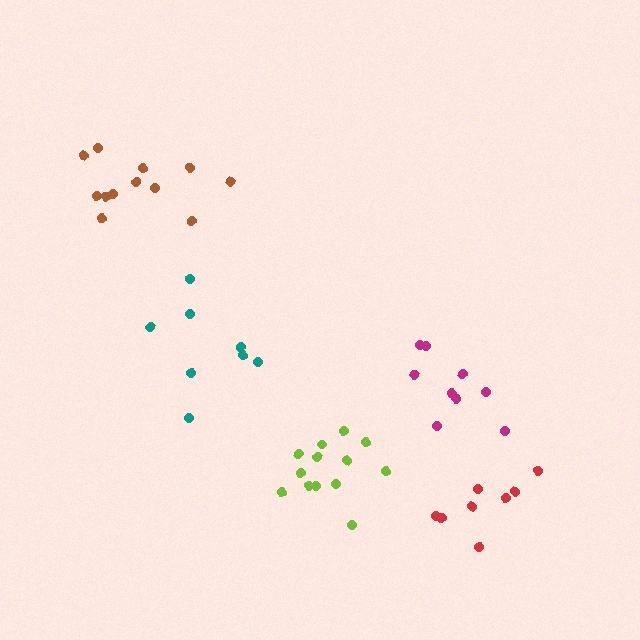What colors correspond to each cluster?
The clusters are colored: brown, magenta, red, teal, lime.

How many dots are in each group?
Group 1: 12 dots, Group 2: 9 dots, Group 3: 8 dots, Group 4: 8 dots, Group 5: 13 dots (50 total).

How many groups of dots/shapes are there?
There are 5 groups.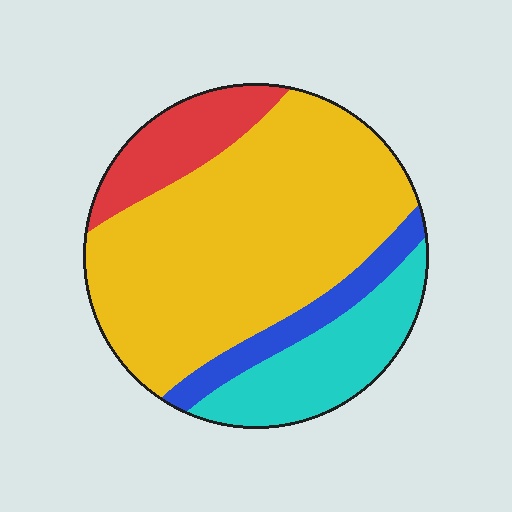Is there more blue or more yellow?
Yellow.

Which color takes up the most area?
Yellow, at roughly 60%.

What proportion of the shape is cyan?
Cyan covers 18% of the shape.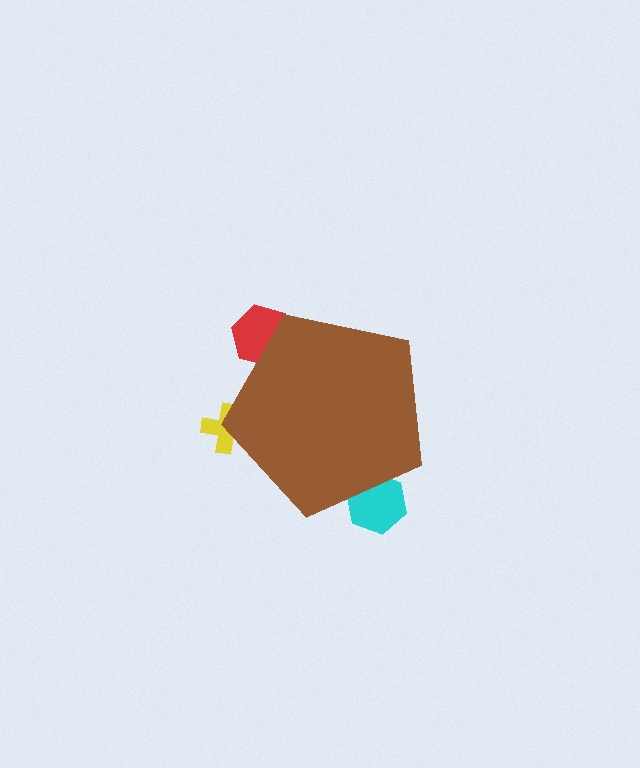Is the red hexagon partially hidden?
Yes, the red hexagon is partially hidden behind the brown pentagon.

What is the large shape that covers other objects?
A brown pentagon.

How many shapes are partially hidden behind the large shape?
3 shapes are partially hidden.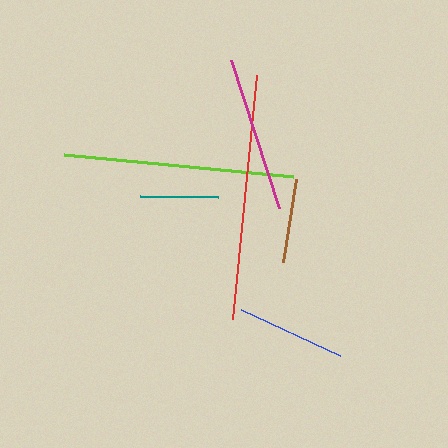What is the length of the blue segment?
The blue segment is approximately 110 pixels long.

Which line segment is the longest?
The red line is the longest at approximately 245 pixels.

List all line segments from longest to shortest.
From longest to shortest: red, lime, magenta, blue, brown, teal.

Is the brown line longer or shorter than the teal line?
The brown line is longer than the teal line.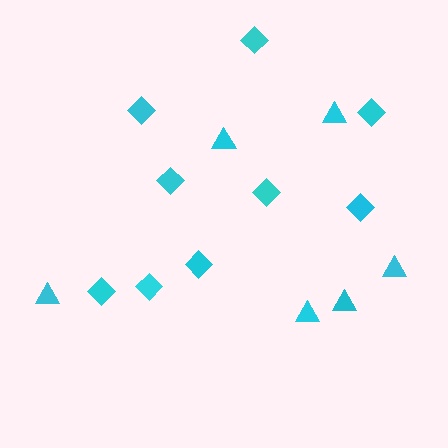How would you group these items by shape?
There are 2 groups: one group of diamonds (9) and one group of triangles (6).